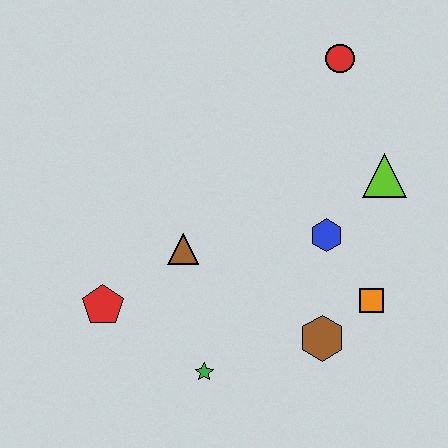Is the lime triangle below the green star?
No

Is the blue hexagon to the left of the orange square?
Yes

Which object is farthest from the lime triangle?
The red pentagon is farthest from the lime triangle.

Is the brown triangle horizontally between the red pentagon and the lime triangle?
Yes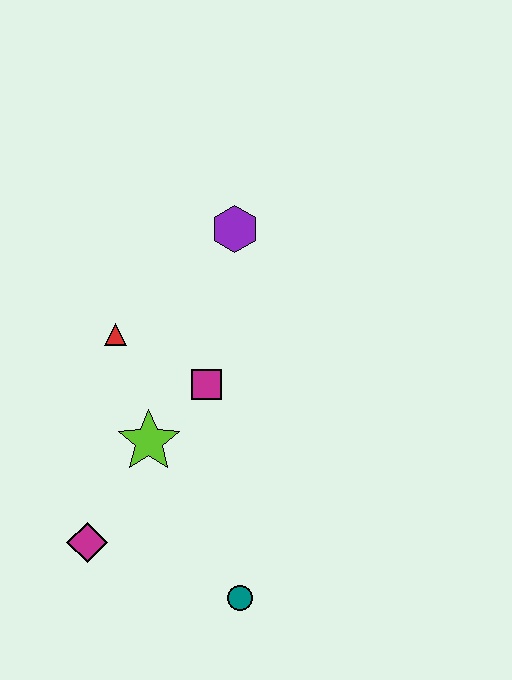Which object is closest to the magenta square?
The lime star is closest to the magenta square.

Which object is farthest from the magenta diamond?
The purple hexagon is farthest from the magenta diamond.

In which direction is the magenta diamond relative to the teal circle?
The magenta diamond is to the left of the teal circle.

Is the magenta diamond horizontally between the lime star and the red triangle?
No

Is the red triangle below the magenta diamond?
No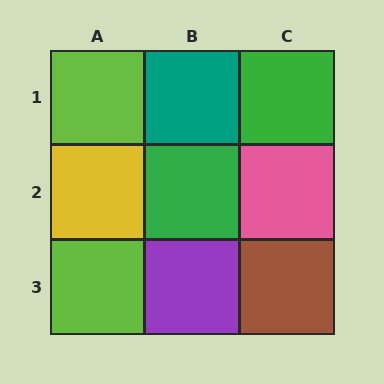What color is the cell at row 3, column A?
Lime.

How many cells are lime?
2 cells are lime.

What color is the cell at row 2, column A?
Yellow.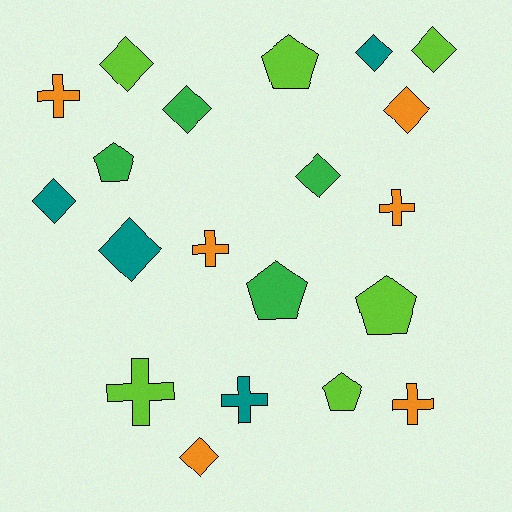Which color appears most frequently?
Orange, with 6 objects.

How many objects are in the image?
There are 20 objects.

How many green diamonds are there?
There are 2 green diamonds.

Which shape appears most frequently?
Diamond, with 9 objects.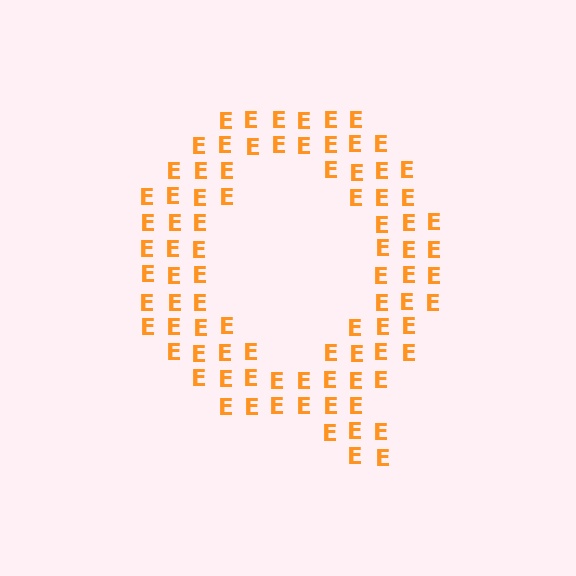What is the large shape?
The large shape is the letter Q.